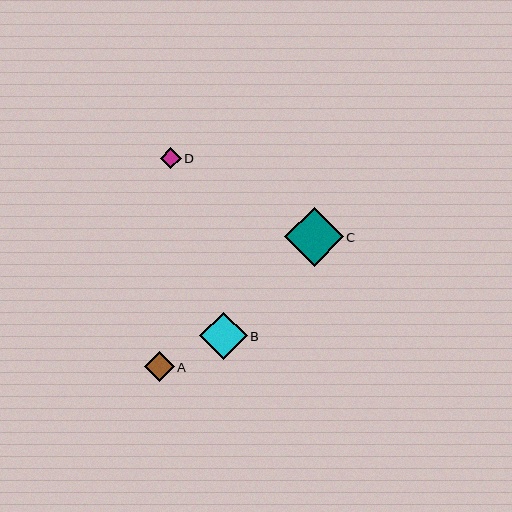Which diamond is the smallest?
Diamond D is the smallest with a size of approximately 21 pixels.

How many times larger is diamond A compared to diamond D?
Diamond A is approximately 1.4 times the size of diamond D.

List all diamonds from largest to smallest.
From largest to smallest: C, B, A, D.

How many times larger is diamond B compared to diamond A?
Diamond B is approximately 1.6 times the size of diamond A.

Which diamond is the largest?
Diamond C is the largest with a size of approximately 59 pixels.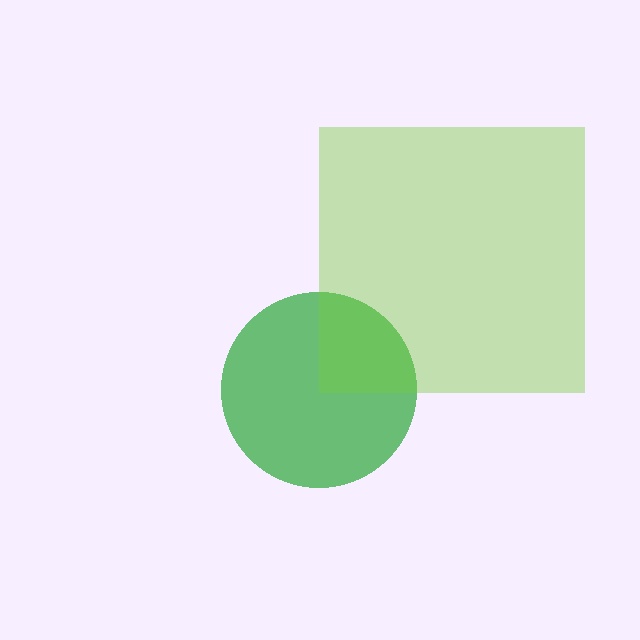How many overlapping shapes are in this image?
There are 2 overlapping shapes in the image.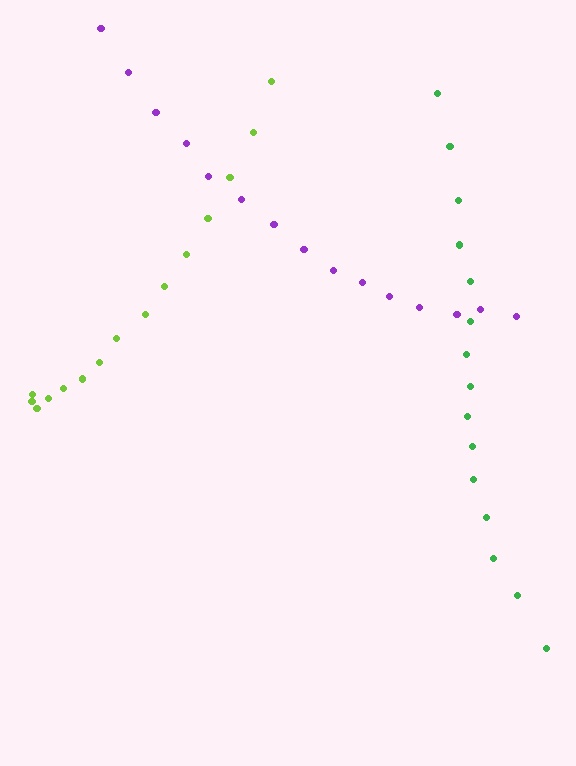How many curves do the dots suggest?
There are 3 distinct paths.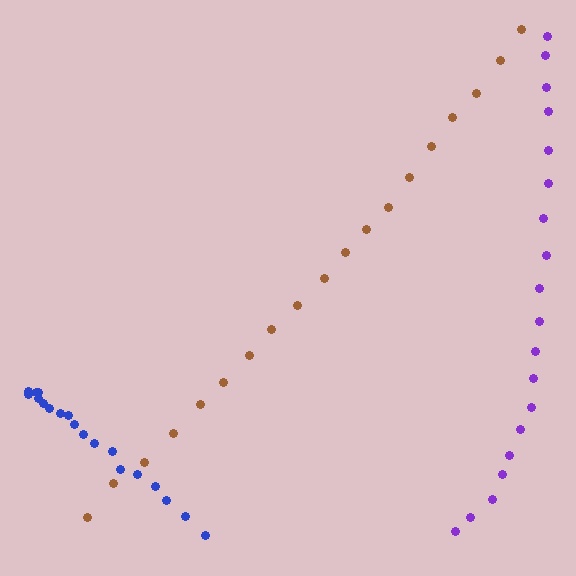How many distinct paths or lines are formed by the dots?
There are 3 distinct paths.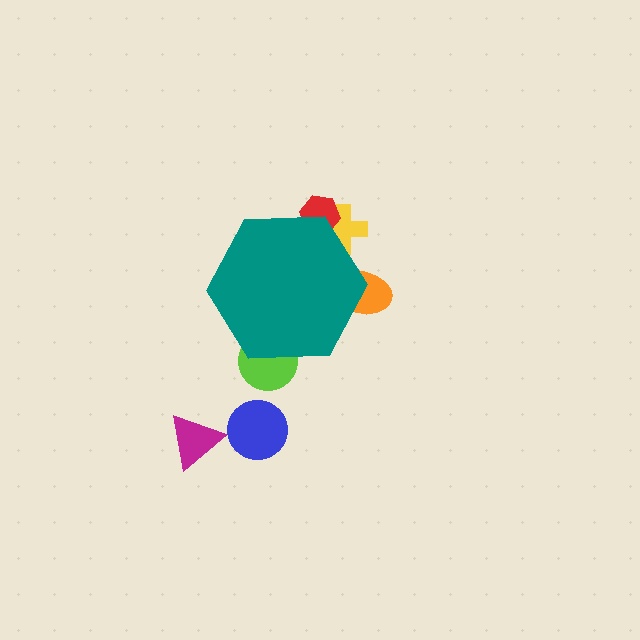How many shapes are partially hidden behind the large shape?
4 shapes are partially hidden.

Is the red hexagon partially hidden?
Yes, the red hexagon is partially hidden behind the teal hexagon.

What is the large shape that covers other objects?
A teal hexagon.